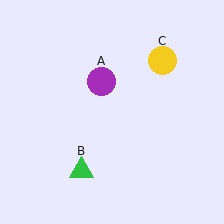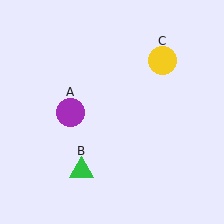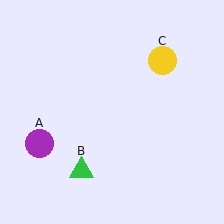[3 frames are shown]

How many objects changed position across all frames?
1 object changed position: purple circle (object A).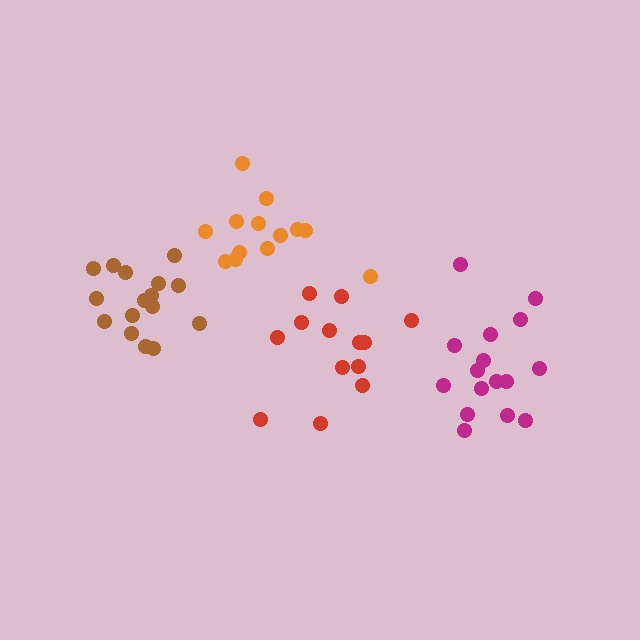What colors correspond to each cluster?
The clusters are colored: brown, orange, red, magenta.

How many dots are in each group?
Group 1: 16 dots, Group 2: 13 dots, Group 3: 13 dots, Group 4: 16 dots (58 total).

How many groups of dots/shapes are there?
There are 4 groups.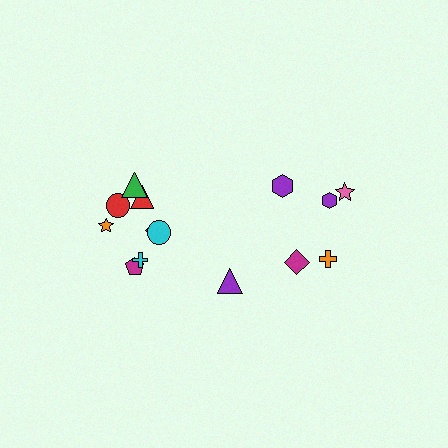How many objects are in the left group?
There are 8 objects.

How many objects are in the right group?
There are 6 objects.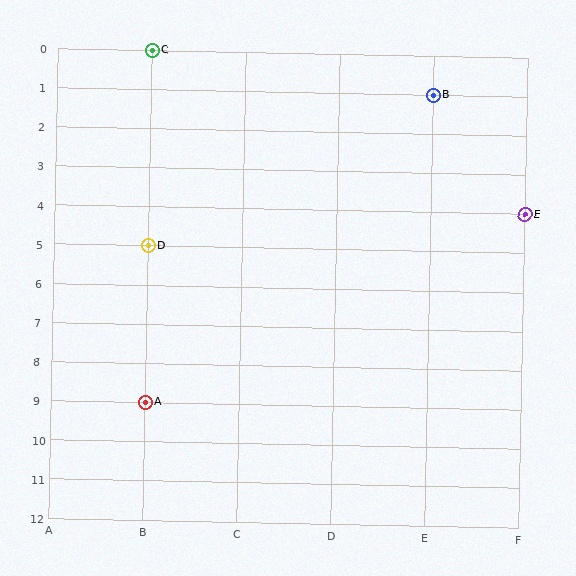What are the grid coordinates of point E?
Point E is at grid coordinates (F, 4).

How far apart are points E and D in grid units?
Points E and D are 4 columns and 1 row apart (about 4.1 grid units diagonally).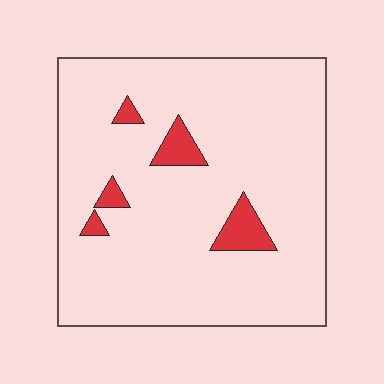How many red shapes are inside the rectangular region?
5.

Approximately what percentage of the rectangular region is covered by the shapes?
Approximately 5%.